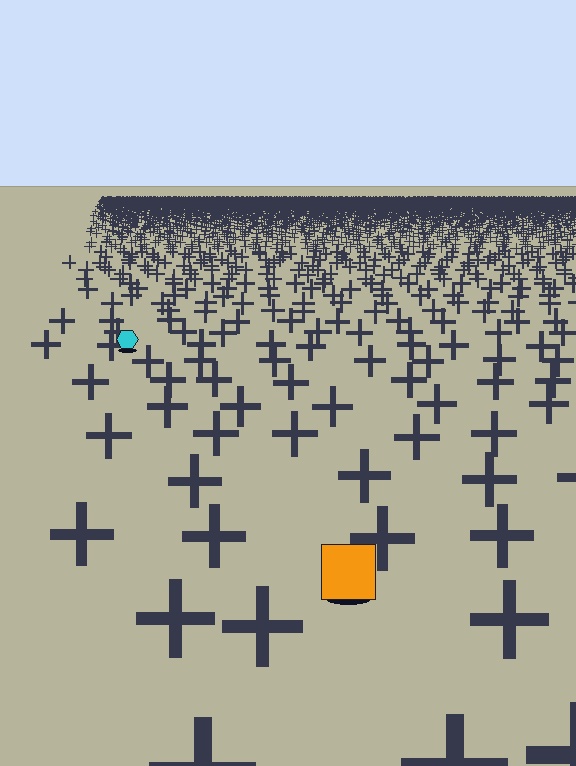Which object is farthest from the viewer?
The cyan hexagon is farthest from the viewer. It appears smaller and the ground texture around it is denser.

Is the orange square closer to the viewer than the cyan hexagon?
Yes. The orange square is closer — you can tell from the texture gradient: the ground texture is coarser near it.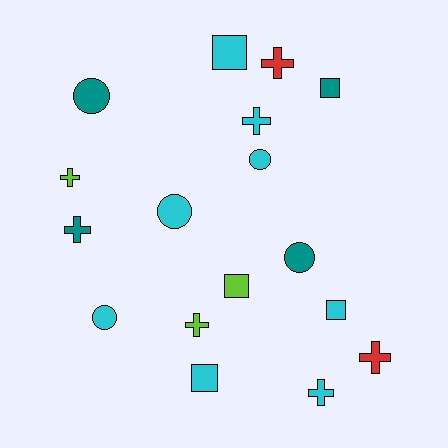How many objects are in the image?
There are 17 objects.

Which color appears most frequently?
Cyan, with 8 objects.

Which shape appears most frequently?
Cross, with 7 objects.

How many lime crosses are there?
There are 2 lime crosses.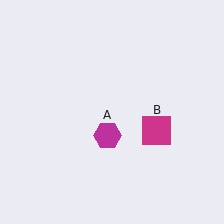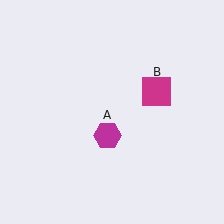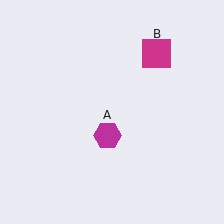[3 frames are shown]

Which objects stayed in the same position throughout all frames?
Magenta hexagon (object A) remained stationary.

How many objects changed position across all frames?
1 object changed position: magenta square (object B).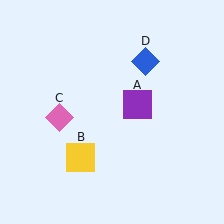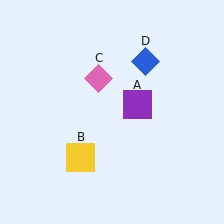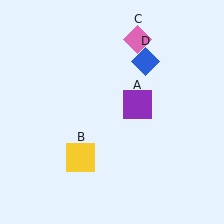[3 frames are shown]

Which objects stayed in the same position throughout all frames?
Purple square (object A) and yellow square (object B) and blue diamond (object D) remained stationary.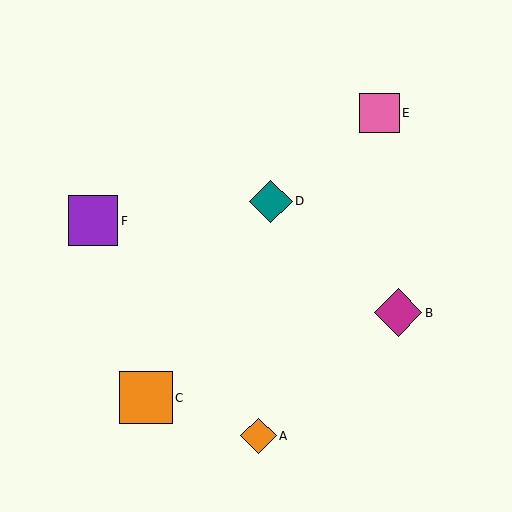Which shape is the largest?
The orange square (labeled C) is the largest.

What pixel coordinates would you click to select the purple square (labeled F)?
Click at (93, 221) to select the purple square F.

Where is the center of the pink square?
The center of the pink square is at (379, 113).